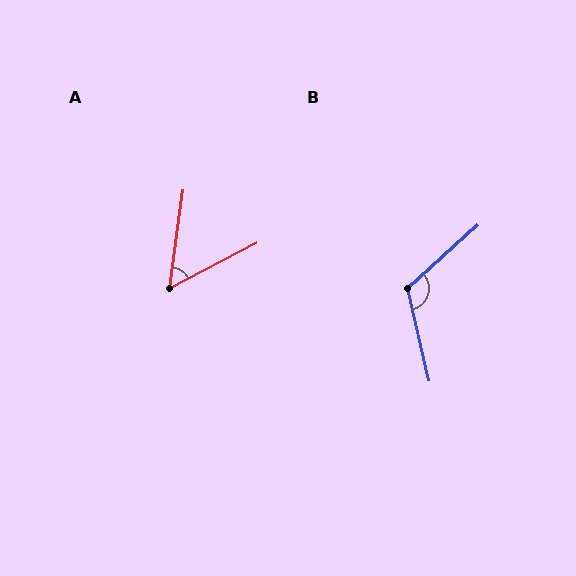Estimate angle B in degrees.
Approximately 119 degrees.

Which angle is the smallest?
A, at approximately 55 degrees.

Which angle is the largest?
B, at approximately 119 degrees.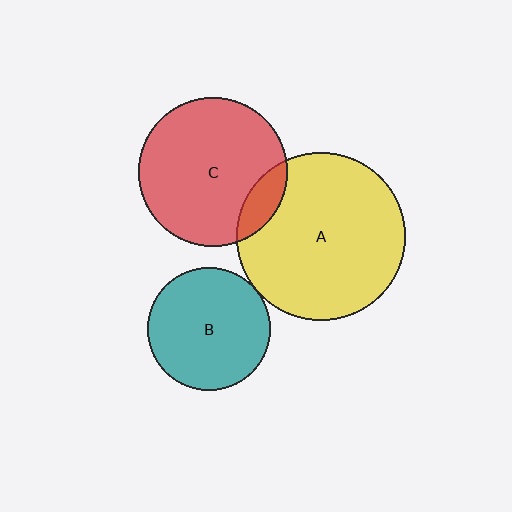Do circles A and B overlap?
Yes.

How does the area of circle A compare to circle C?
Approximately 1.3 times.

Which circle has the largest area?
Circle A (yellow).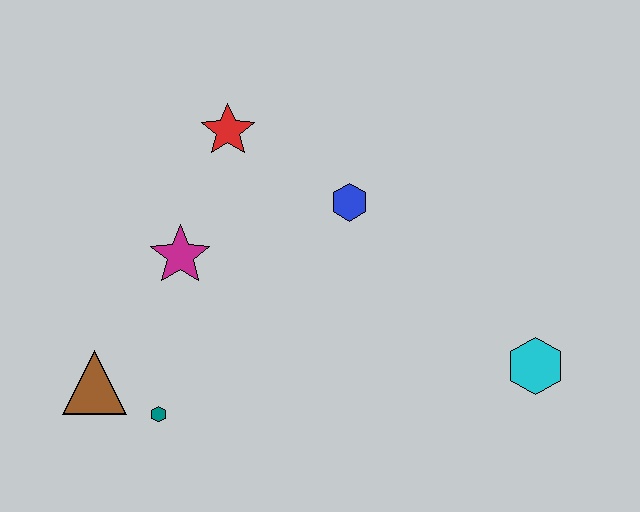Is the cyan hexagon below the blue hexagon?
Yes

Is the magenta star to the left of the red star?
Yes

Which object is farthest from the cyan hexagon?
The brown triangle is farthest from the cyan hexagon.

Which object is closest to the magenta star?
The red star is closest to the magenta star.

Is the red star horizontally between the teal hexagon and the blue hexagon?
Yes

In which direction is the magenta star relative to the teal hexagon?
The magenta star is above the teal hexagon.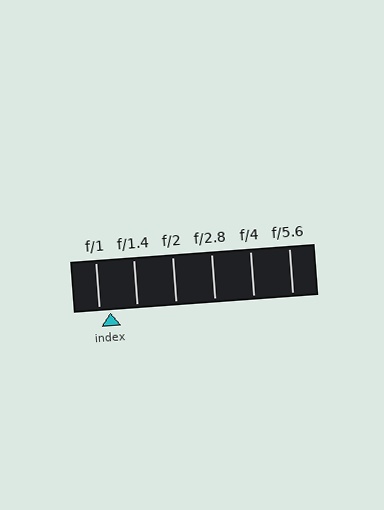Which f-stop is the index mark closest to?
The index mark is closest to f/1.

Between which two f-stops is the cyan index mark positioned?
The index mark is between f/1 and f/1.4.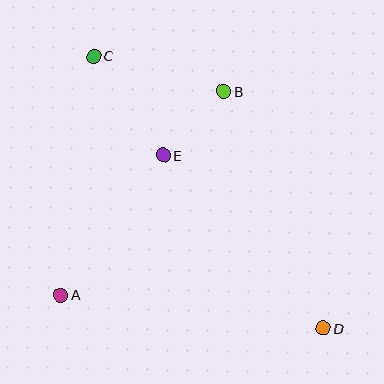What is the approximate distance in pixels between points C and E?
The distance between C and E is approximately 121 pixels.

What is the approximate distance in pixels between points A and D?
The distance between A and D is approximately 264 pixels.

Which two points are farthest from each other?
Points C and D are farthest from each other.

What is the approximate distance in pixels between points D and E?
The distance between D and E is approximately 236 pixels.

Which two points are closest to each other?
Points B and E are closest to each other.